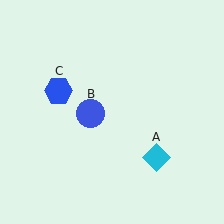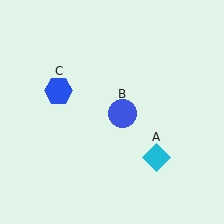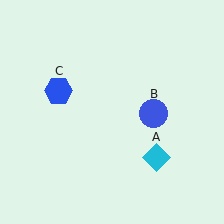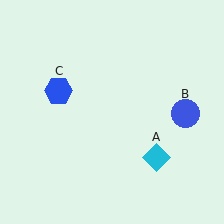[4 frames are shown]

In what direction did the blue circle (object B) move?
The blue circle (object B) moved right.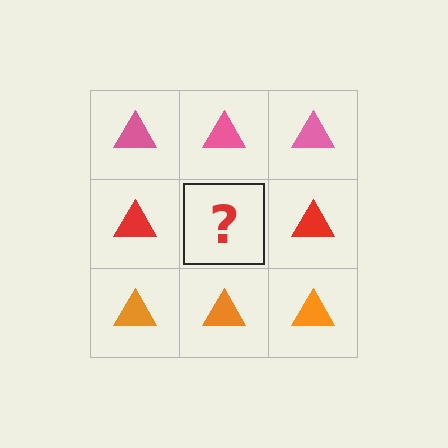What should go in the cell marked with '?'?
The missing cell should contain a red triangle.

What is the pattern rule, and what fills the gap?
The rule is that each row has a consistent color. The gap should be filled with a red triangle.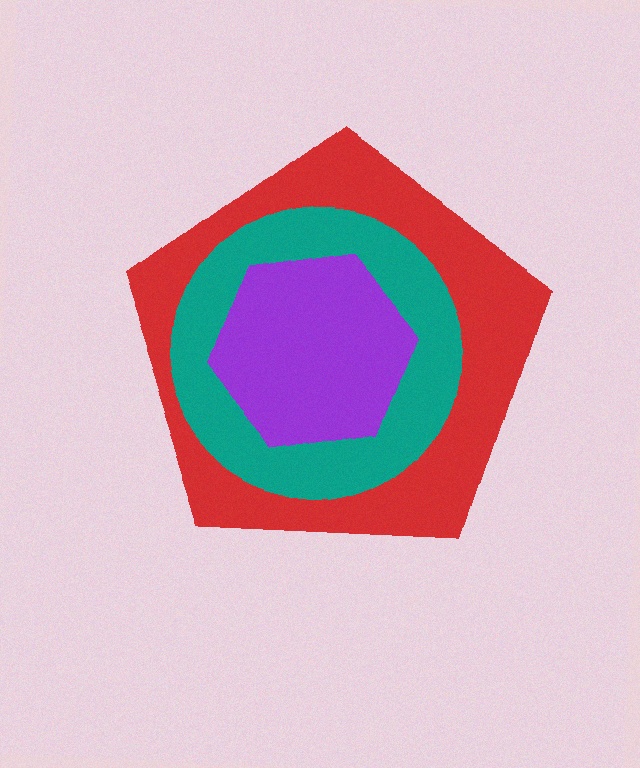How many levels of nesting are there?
3.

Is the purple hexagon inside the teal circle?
Yes.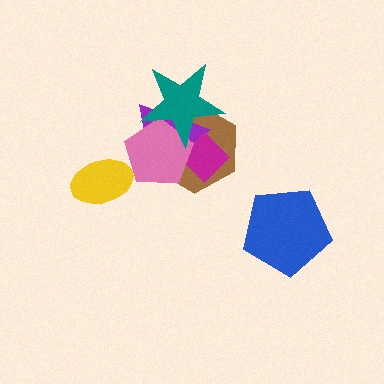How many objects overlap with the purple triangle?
4 objects overlap with the purple triangle.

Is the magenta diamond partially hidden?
Yes, it is partially covered by another shape.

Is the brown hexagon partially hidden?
Yes, it is partially covered by another shape.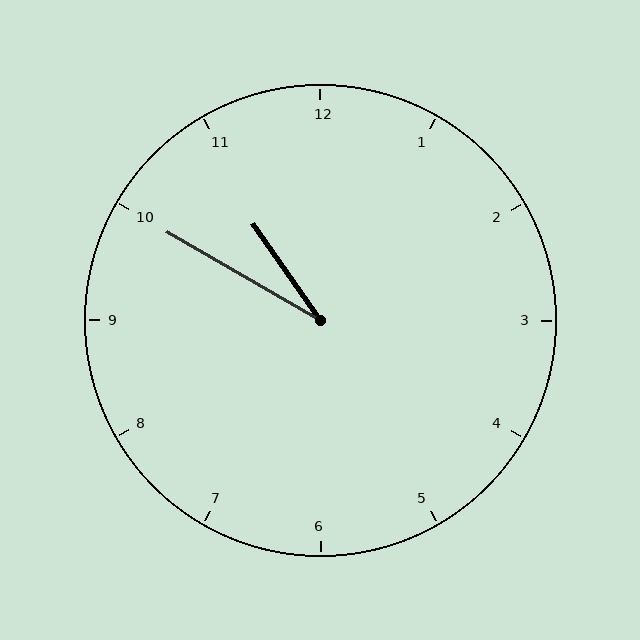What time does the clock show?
10:50.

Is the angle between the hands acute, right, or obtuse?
It is acute.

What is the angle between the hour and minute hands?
Approximately 25 degrees.